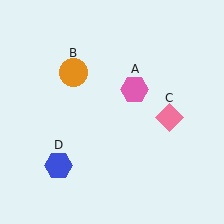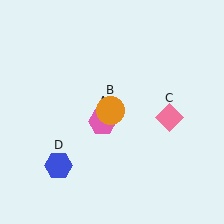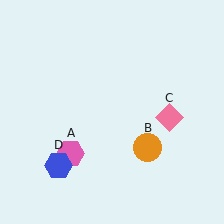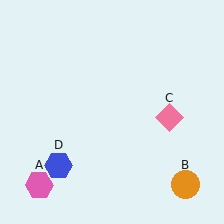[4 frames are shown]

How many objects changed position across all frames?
2 objects changed position: pink hexagon (object A), orange circle (object B).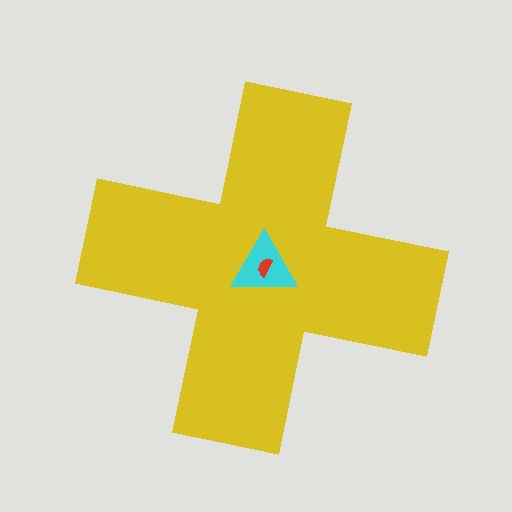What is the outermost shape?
The yellow cross.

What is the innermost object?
The red semicircle.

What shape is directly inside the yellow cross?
The cyan triangle.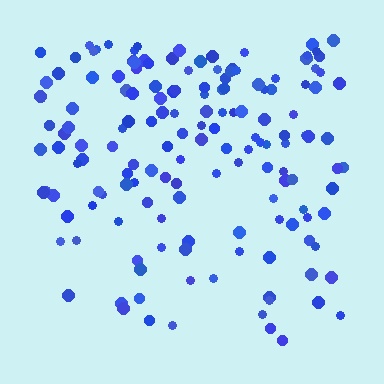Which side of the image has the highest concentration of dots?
The top.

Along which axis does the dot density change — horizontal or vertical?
Vertical.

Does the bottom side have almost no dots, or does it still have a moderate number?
Still a moderate number, just noticeably fewer than the top.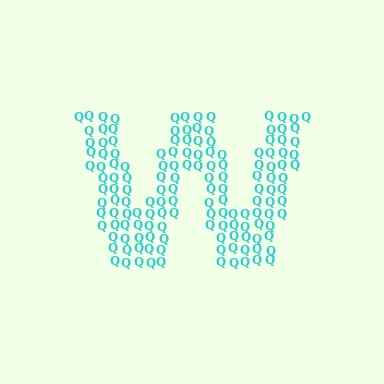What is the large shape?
The large shape is the letter W.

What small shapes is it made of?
It is made of small letter Q's.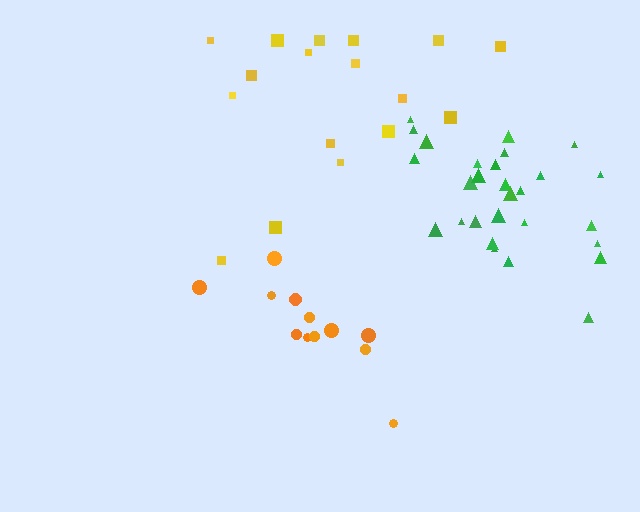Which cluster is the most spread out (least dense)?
Yellow.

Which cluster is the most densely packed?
Green.